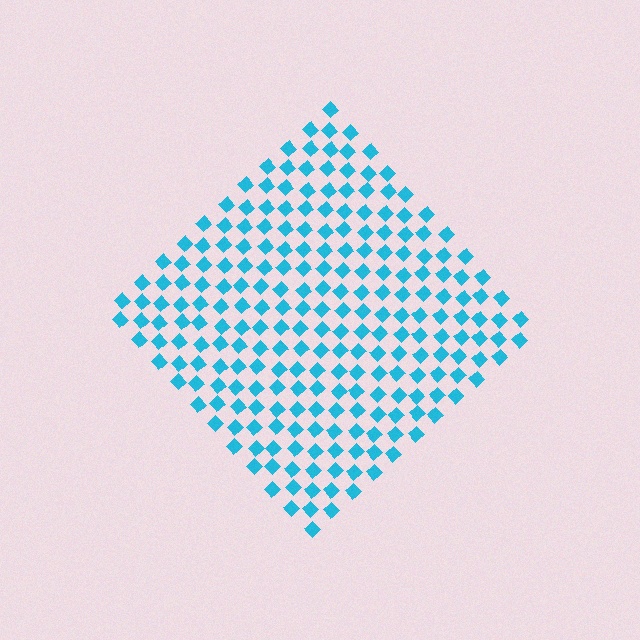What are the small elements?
The small elements are diamonds.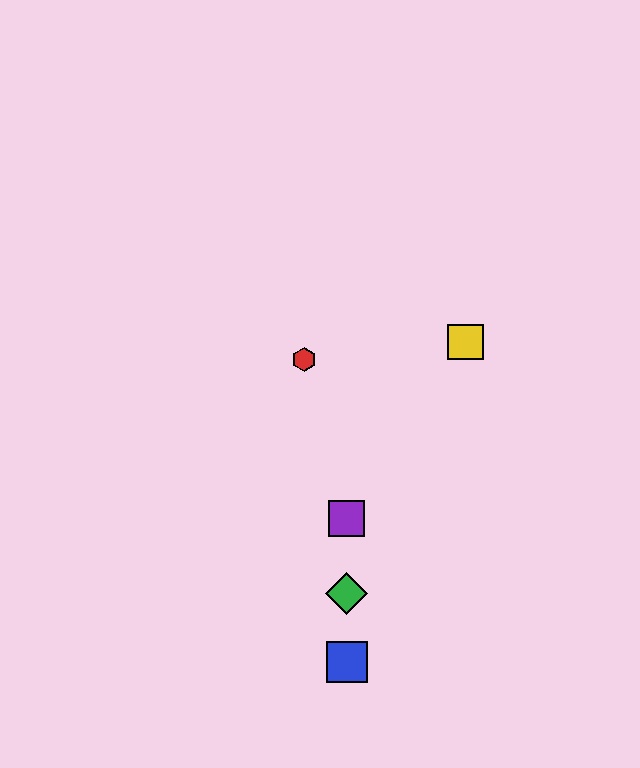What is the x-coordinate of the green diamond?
The green diamond is at x≈347.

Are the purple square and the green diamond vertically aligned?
Yes, both are at x≈347.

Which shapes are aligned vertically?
The blue square, the green diamond, the purple square are aligned vertically.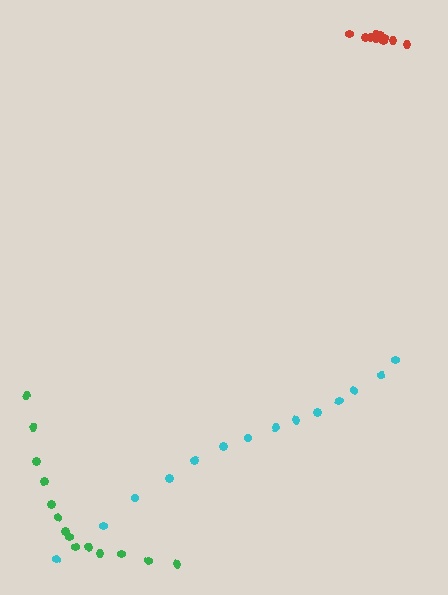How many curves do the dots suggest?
There are 3 distinct paths.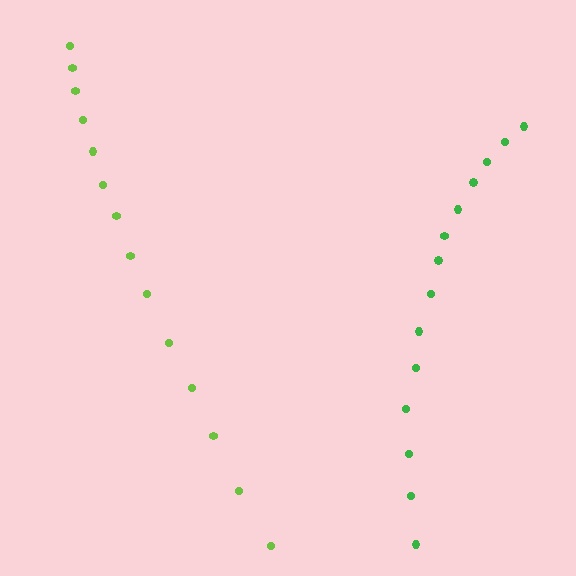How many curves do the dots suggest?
There are 2 distinct paths.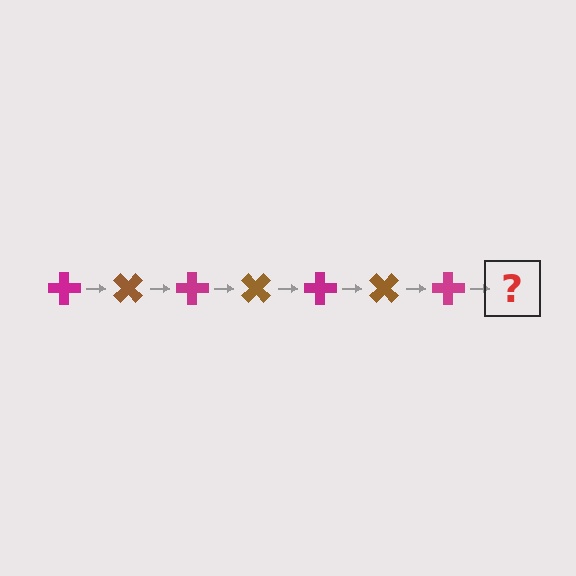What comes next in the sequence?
The next element should be a brown cross, rotated 315 degrees from the start.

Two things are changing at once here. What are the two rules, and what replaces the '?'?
The two rules are that it rotates 45 degrees each step and the color cycles through magenta and brown. The '?' should be a brown cross, rotated 315 degrees from the start.